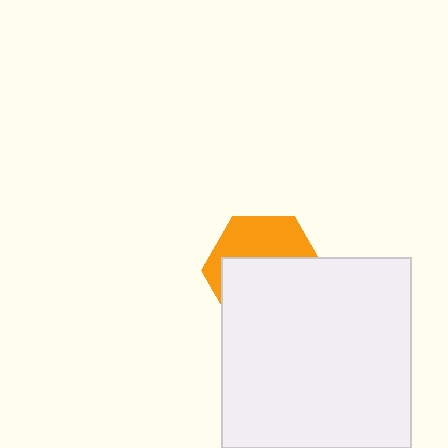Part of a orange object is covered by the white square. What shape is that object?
It is a hexagon.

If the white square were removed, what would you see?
You would see the complete orange hexagon.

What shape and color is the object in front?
The object in front is a white square.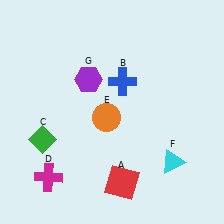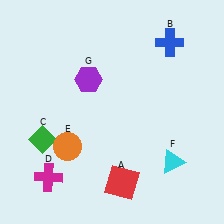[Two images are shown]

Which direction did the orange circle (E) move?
The orange circle (E) moved left.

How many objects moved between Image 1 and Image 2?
2 objects moved between the two images.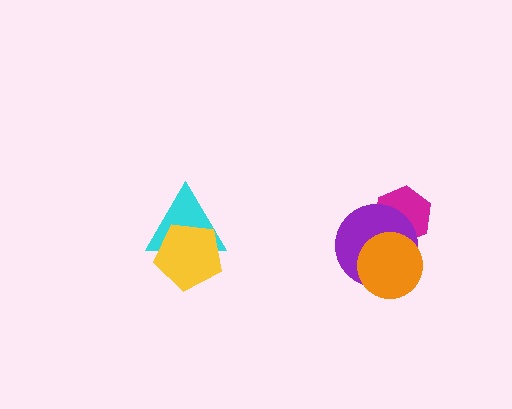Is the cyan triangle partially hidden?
Yes, it is partially covered by another shape.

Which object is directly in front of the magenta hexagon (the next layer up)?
The purple circle is directly in front of the magenta hexagon.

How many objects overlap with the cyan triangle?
1 object overlaps with the cyan triangle.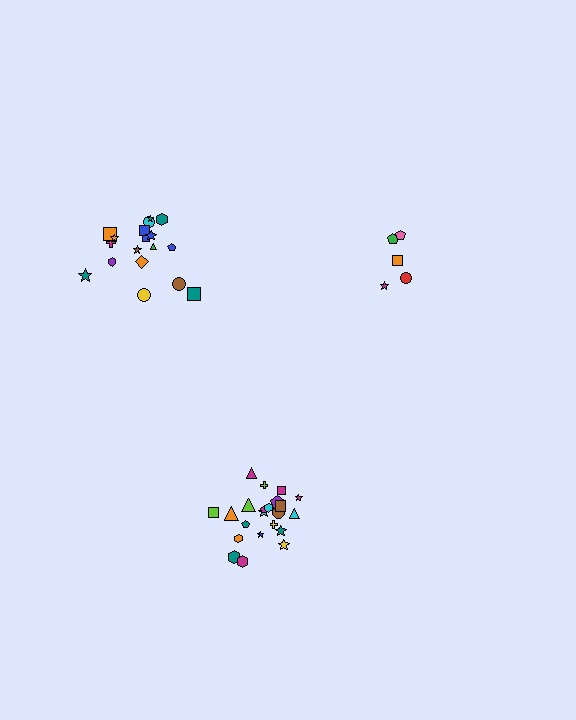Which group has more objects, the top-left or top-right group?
The top-left group.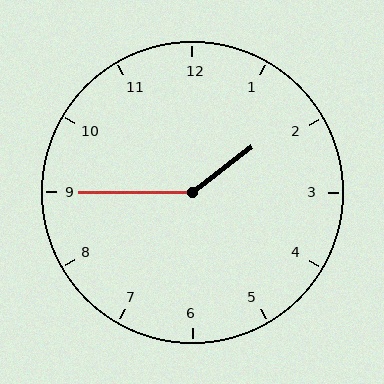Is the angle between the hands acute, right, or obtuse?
It is obtuse.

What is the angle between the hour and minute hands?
Approximately 142 degrees.